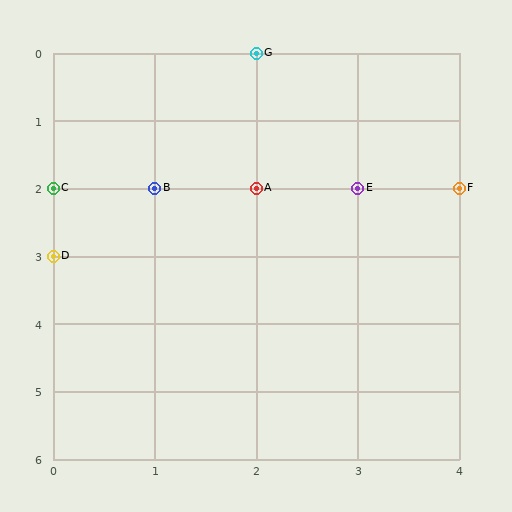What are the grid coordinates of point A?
Point A is at grid coordinates (2, 2).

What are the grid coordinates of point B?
Point B is at grid coordinates (1, 2).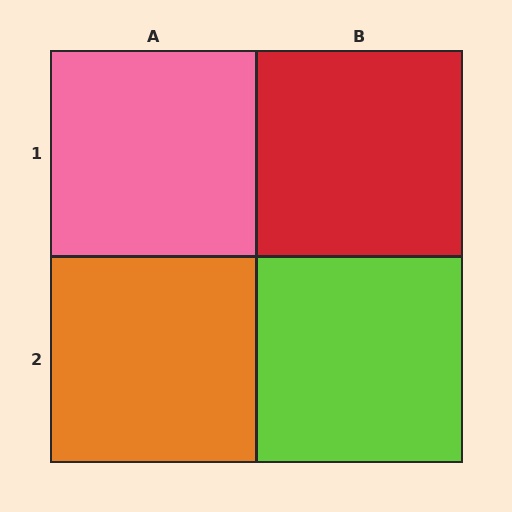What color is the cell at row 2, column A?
Orange.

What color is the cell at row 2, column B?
Lime.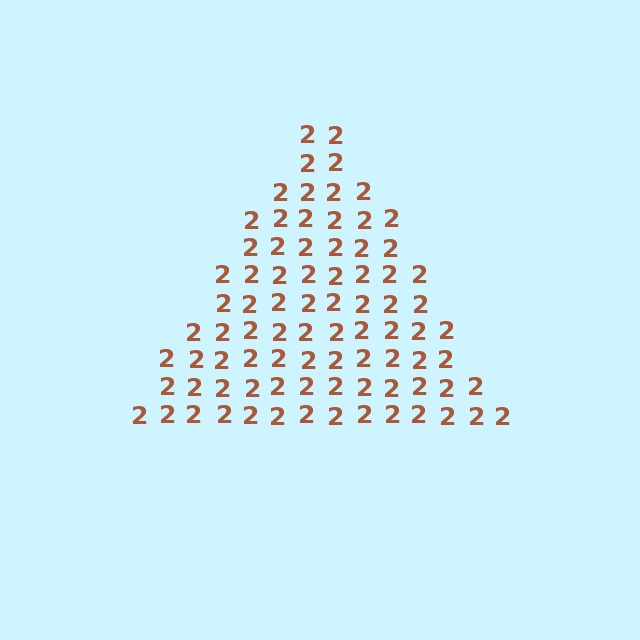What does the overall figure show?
The overall figure shows a triangle.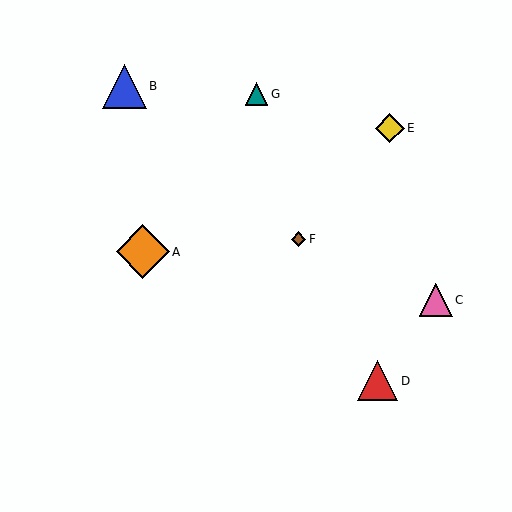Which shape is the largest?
The orange diamond (labeled A) is the largest.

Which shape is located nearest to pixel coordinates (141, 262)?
The orange diamond (labeled A) at (143, 252) is nearest to that location.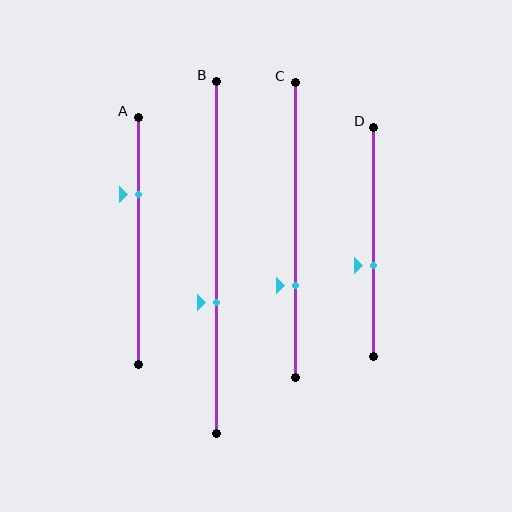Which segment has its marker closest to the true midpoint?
Segment D has its marker closest to the true midpoint.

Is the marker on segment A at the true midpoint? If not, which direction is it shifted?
No, the marker on segment A is shifted upward by about 19% of the segment length.